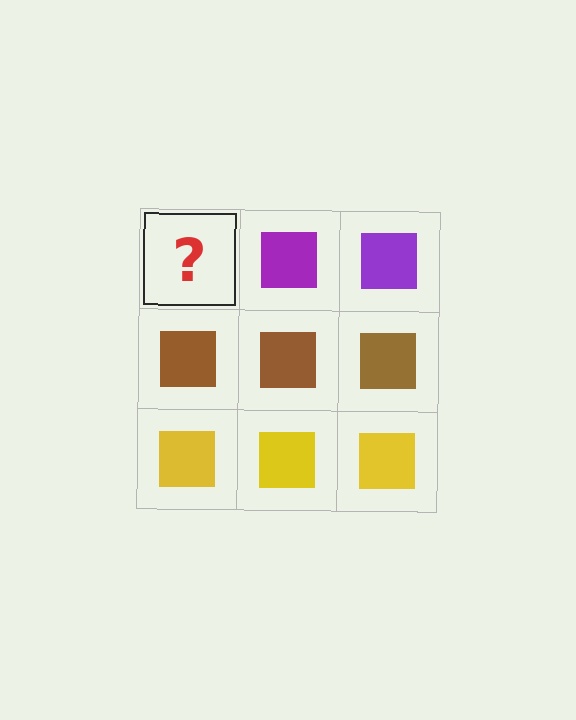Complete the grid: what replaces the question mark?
The question mark should be replaced with a purple square.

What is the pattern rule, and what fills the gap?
The rule is that each row has a consistent color. The gap should be filled with a purple square.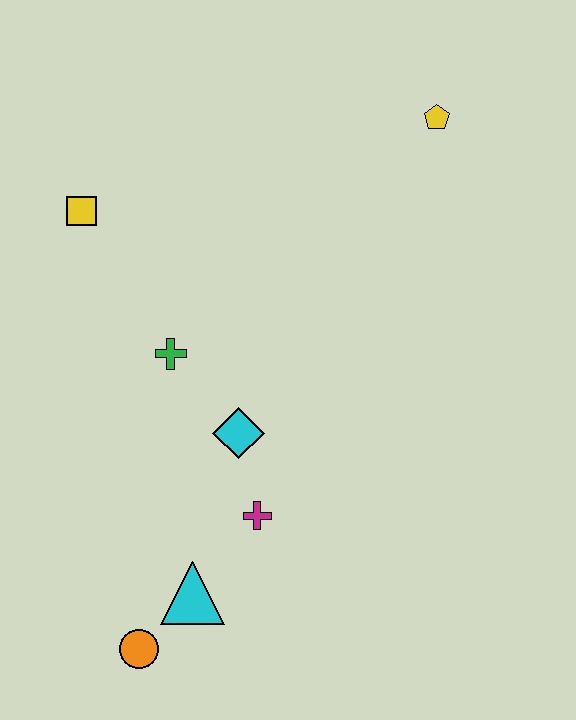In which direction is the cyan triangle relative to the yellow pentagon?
The cyan triangle is below the yellow pentagon.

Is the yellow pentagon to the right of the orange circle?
Yes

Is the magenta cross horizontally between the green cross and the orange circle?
No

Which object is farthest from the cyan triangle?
The yellow pentagon is farthest from the cyan triangle.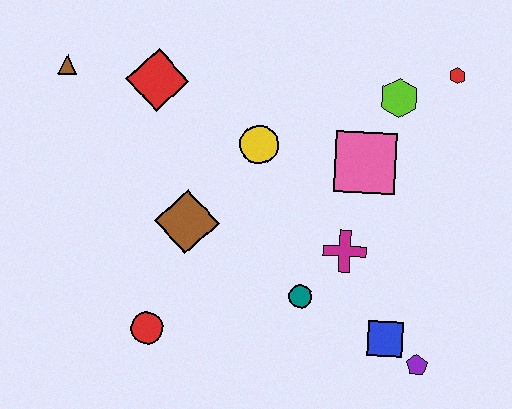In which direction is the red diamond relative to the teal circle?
The red diamond is above the teal circle.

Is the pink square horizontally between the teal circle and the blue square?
Yes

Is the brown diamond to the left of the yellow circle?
Yes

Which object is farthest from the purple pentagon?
The brown triangle is farthest from the purple pentagon.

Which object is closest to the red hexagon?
The lime hexagon is closest to the red hexagon.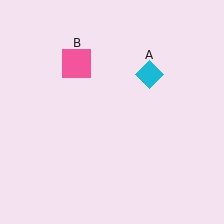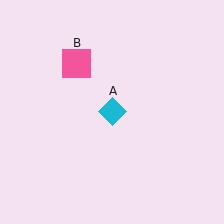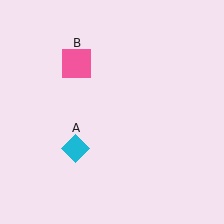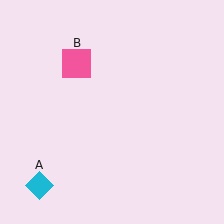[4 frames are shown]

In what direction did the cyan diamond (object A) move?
The cyan diamond (object A) moved down and to the left.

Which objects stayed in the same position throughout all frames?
Pink square (object B) remained stationary.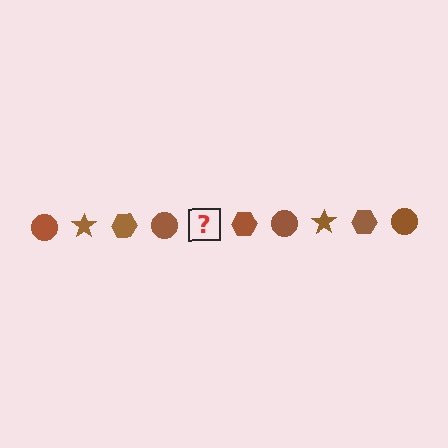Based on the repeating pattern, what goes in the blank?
The blank should be a brown star.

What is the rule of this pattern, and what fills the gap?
The rule is that the pattern cycles through circle, star, hexagon shapes in brown. The gap should be filled with a brown star.